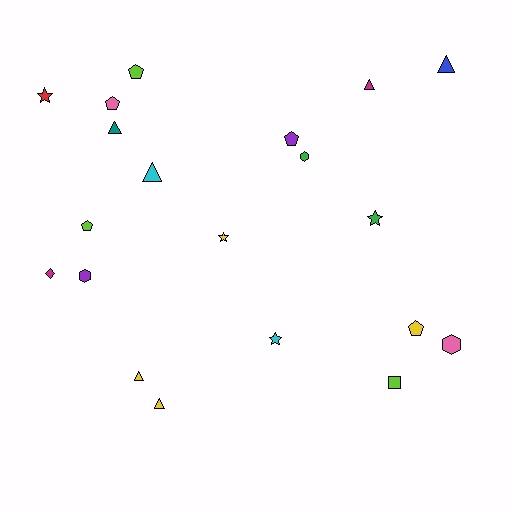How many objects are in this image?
There are 20 objects.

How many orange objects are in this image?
There are no orange objects.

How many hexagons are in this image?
There are 3 hexagons.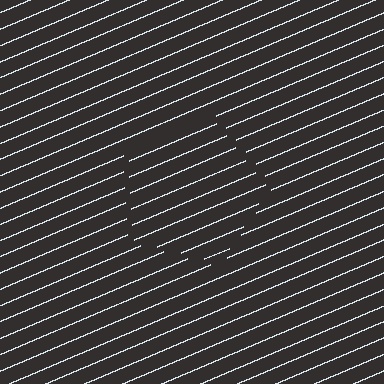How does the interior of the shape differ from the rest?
The interior of the shape contains the same grating, shifted by half a period — the contour is defined by the phase discontinuity where line-ends from the inner and outer gratings abut.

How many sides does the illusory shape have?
5 sides — the line-ends trace a pentagon.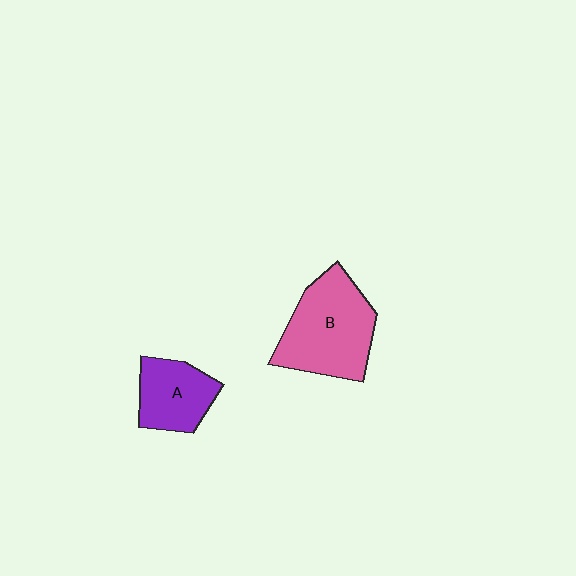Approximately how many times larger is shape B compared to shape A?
Approximately 1.6 times.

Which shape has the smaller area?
Shape A (purple).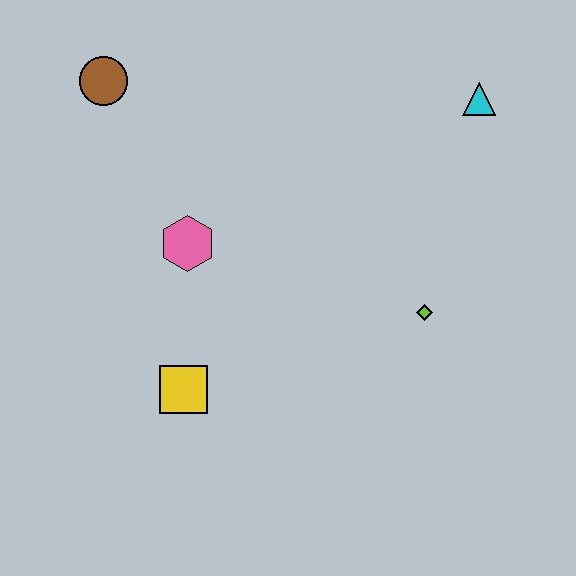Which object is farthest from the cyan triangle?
The yellow square is farthest from the cyan triangle.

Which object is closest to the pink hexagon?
The yellow square is closest to the pink hexagon.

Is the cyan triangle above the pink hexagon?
Yes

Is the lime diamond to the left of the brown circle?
No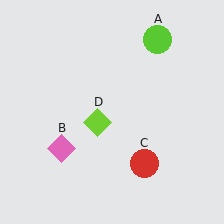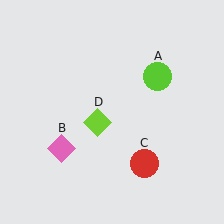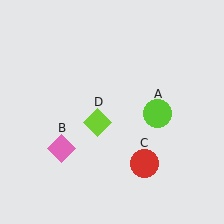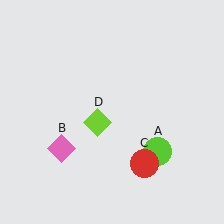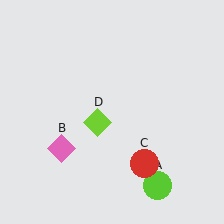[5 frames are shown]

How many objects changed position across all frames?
1 object changed position: lime circle (object A).